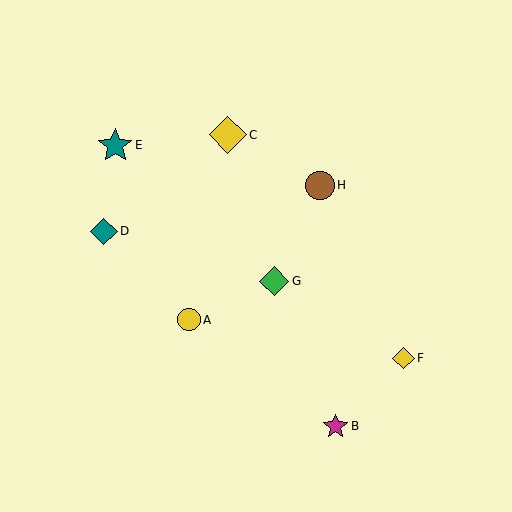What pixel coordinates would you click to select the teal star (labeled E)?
Click at (115, 145) to select the teal star E.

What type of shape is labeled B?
Shape B is a magenta star.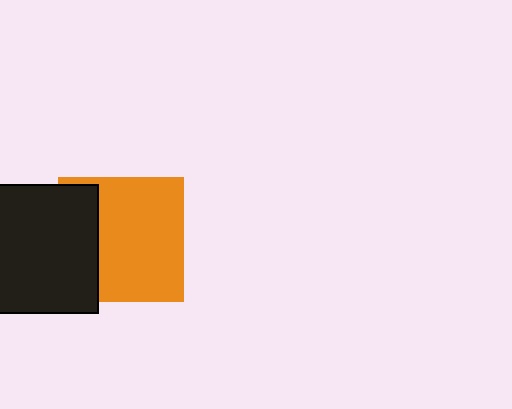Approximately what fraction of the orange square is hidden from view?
Roughly 32% of the orange square is hidden behind the black rectangle.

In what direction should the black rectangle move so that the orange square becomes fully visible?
The black rectangle should move left. That is the shortest direction to clear the overlap and leave the orange square fully visible.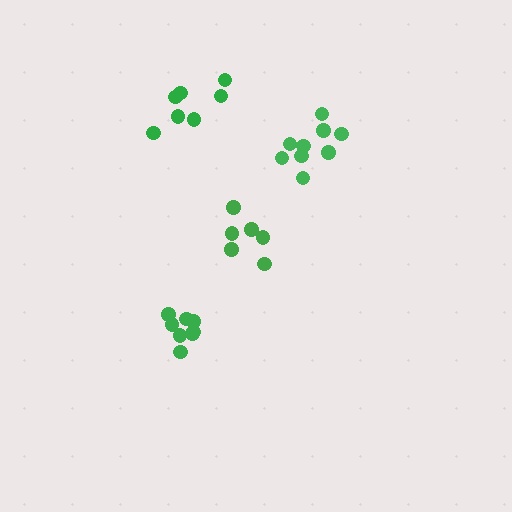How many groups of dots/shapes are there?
There are 4 groups.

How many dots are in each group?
Group 1: 7 dots, Group 2: 9 dots, Group 3: 9 dots, Group 4: 7 dots (32 total).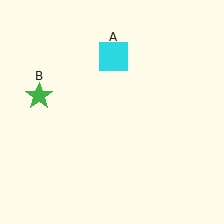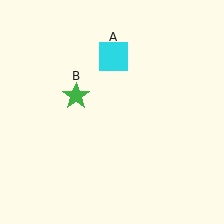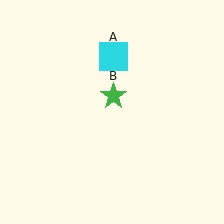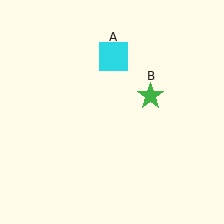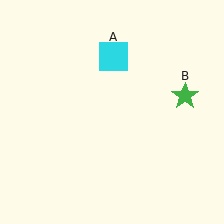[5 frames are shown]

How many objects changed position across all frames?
1 object changed position: green star (object B).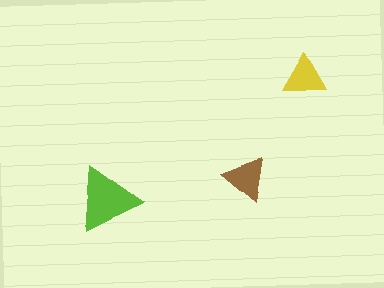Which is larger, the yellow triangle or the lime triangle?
The lime one.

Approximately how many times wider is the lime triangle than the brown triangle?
About 1.5 times wider.